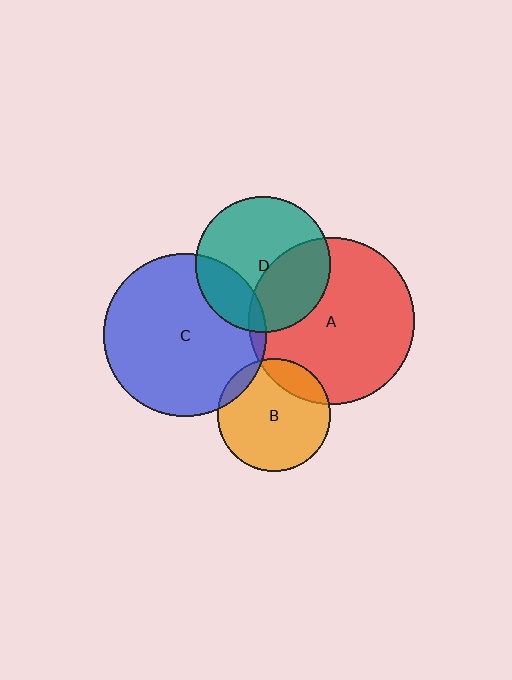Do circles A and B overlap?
Yes.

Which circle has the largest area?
Circle A (red).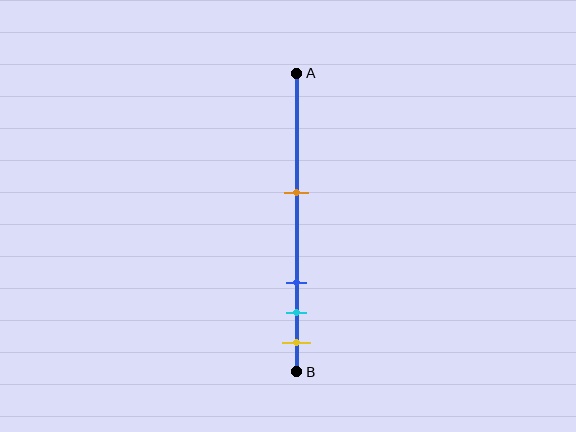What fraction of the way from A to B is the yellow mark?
The yellow mark is approximately 90% (0.9) of the way from A to B.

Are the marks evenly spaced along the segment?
No, the marks are not evenly spaced.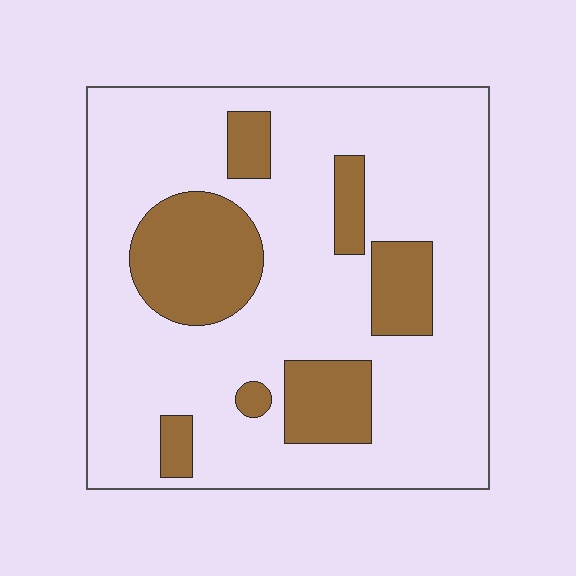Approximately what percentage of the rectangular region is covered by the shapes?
Approximately 25%.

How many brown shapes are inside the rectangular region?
7.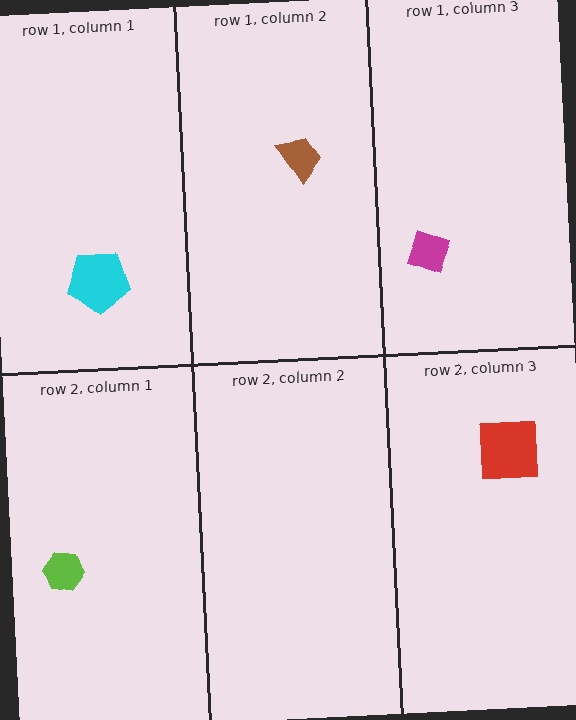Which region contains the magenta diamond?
The row 1, column 3 region.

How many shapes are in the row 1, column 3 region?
1.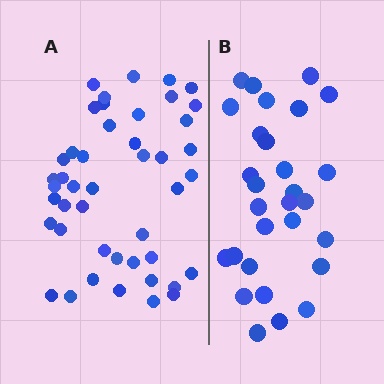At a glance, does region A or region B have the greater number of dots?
Region A (the left region) has more dots.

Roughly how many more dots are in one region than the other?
Region A has approximately 15 more dots than region B.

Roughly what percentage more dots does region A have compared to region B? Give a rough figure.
About 55% more.